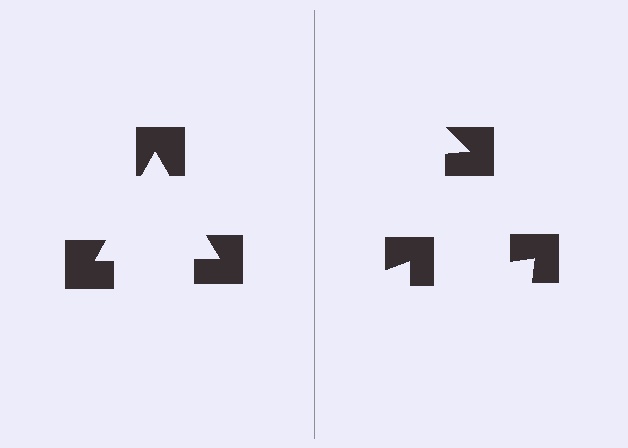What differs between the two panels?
The notched squares are positioned identically on both sides; only the wedge orientations differ. On the left they align to a triangle; on the right they are misaligned.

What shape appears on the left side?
An illusory triangle.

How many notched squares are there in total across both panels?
6 — 3 on each side.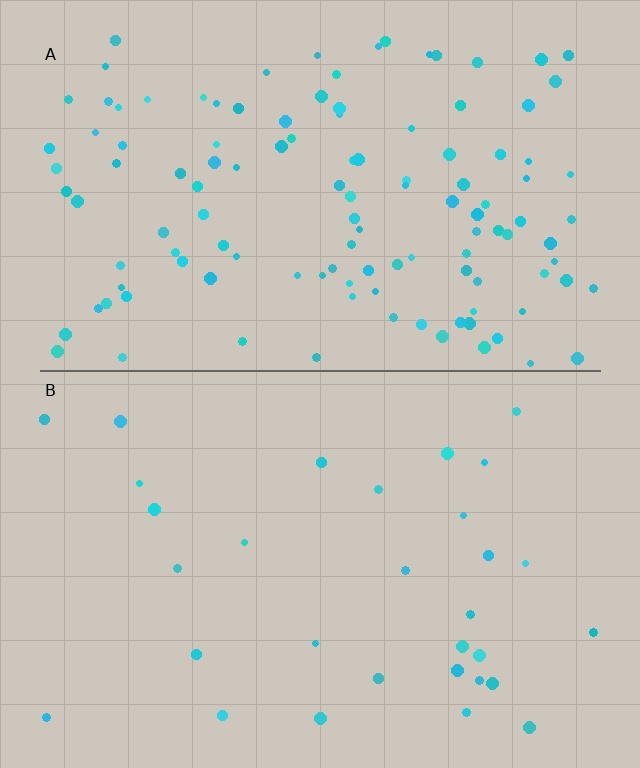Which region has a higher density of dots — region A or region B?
A (the top).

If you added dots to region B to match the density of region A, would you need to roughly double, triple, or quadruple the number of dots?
Approximately quadruple.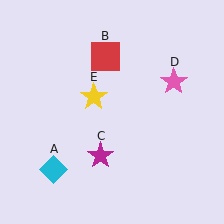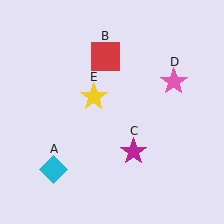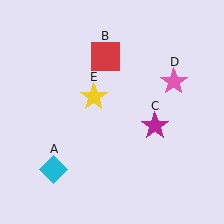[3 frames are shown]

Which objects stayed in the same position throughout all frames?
Cyan diamond (object A) and red square (object B) and pink star (object D) and yellow star (object E) remained stationary.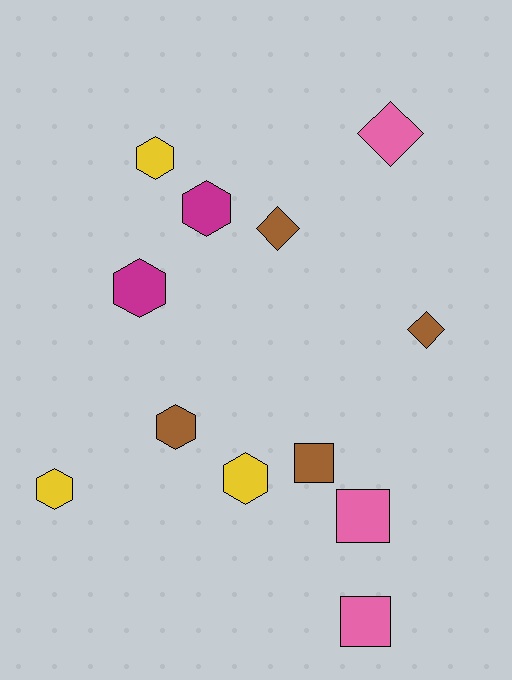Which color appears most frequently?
Brown, with 4 objects.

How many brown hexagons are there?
There is 1 brown hexagon.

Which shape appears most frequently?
Hexagon, with 6 objects.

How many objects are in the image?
There are 12 objects.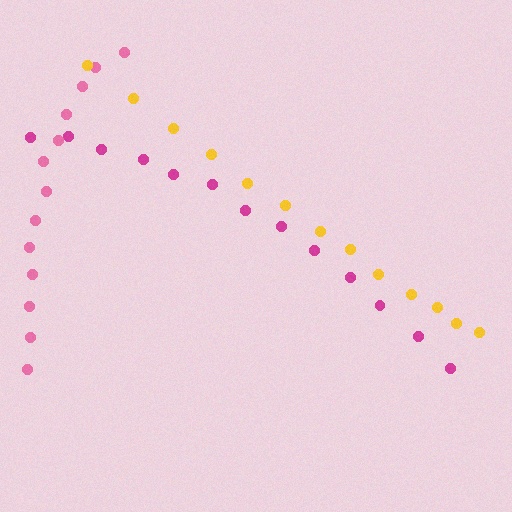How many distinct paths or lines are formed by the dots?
There are 3 distinct paths.